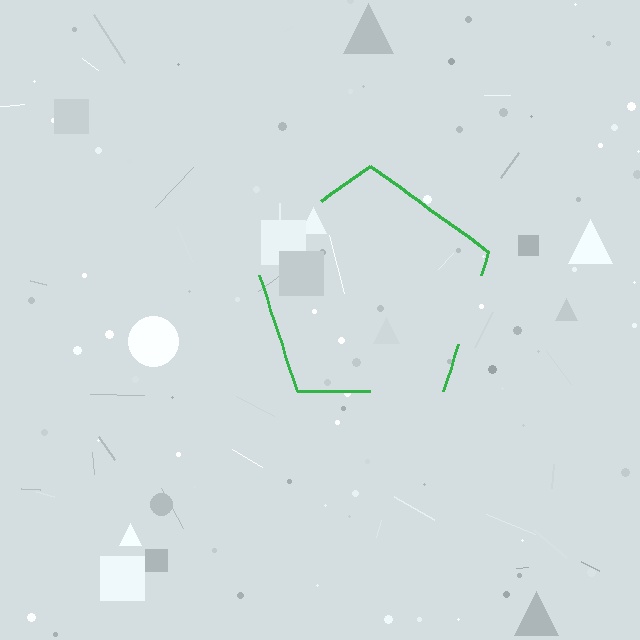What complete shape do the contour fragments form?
The contour fragments form a pentagon.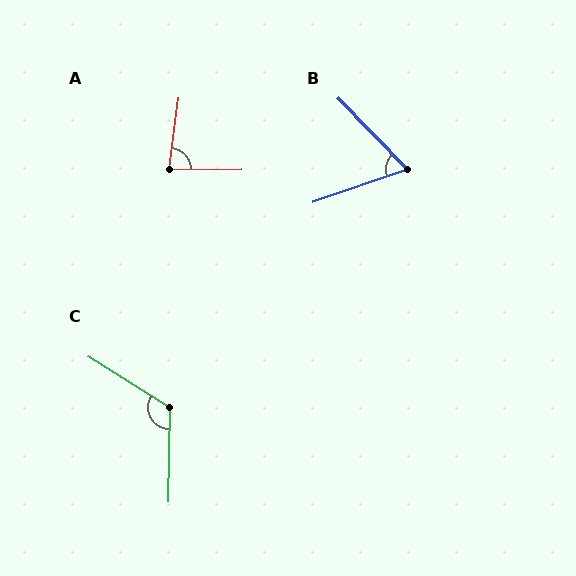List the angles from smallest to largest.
B (65°), A (82°), C (121°).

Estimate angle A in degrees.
Approximately 82 degrees.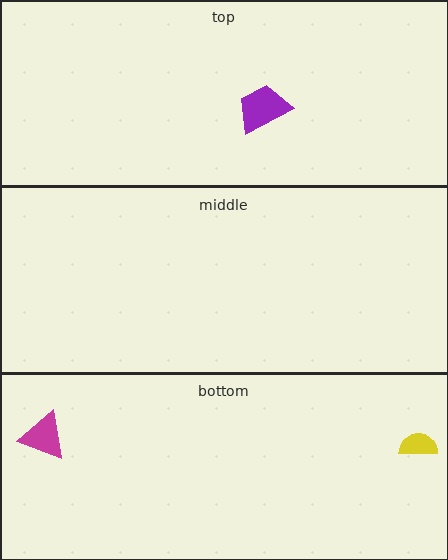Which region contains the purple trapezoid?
The top region.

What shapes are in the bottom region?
The yellow semicircle, the magenta triangle.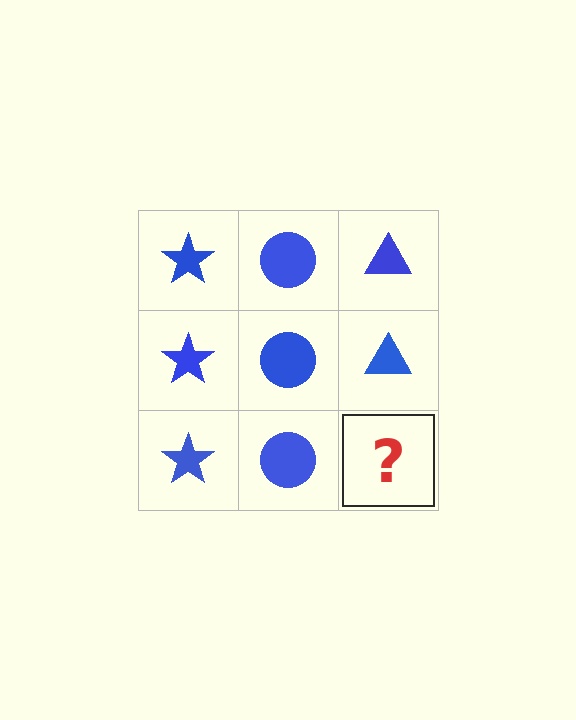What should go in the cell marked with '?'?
The missing cell should contain a blue triangle.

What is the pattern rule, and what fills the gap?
The rule is that each column has a consistent shape. The gap should be filled with a blue triangle.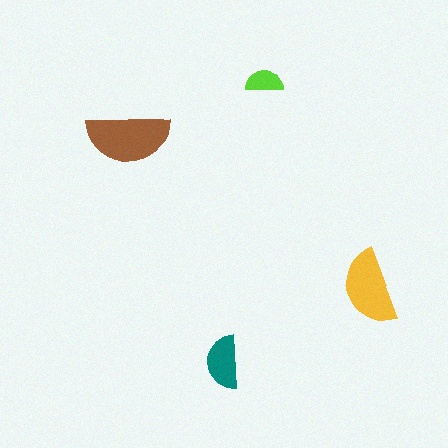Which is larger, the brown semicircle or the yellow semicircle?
The brown one.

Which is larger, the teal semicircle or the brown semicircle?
The brown one.